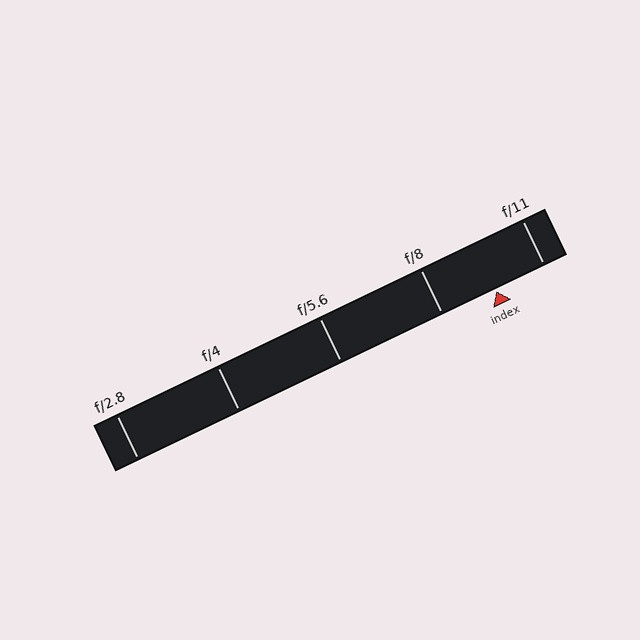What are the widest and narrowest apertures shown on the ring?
The widest aperture shown is f/2.8 and the narrowest is f/11.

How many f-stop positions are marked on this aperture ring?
There are 5 f-stop positions marked.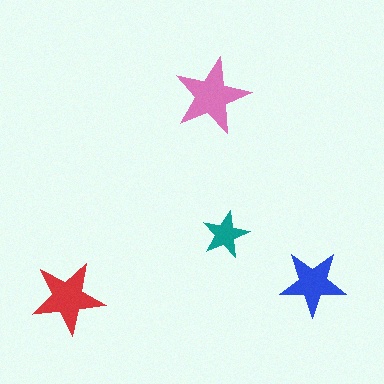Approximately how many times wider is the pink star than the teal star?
About 1.5 times wider.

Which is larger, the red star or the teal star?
The red one.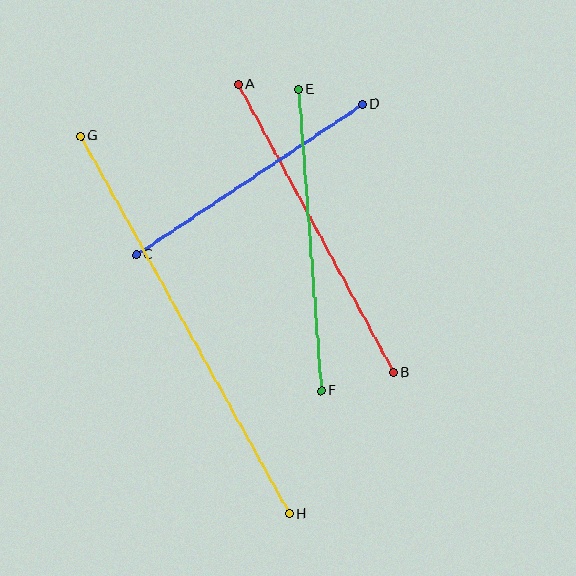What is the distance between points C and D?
The distance is approximately 271 pixels.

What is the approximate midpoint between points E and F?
The midpoint is at approximately (310, 240) pixels.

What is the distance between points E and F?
The distance is approximately 303 pixels.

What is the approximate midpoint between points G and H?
The midpoint is at approximately (185, 325) pixels.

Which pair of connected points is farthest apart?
Points G and H are farthest apart.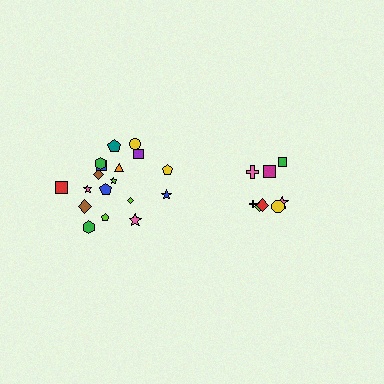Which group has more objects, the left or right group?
The left group.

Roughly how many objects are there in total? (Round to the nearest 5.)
Roughly 25 objects in total.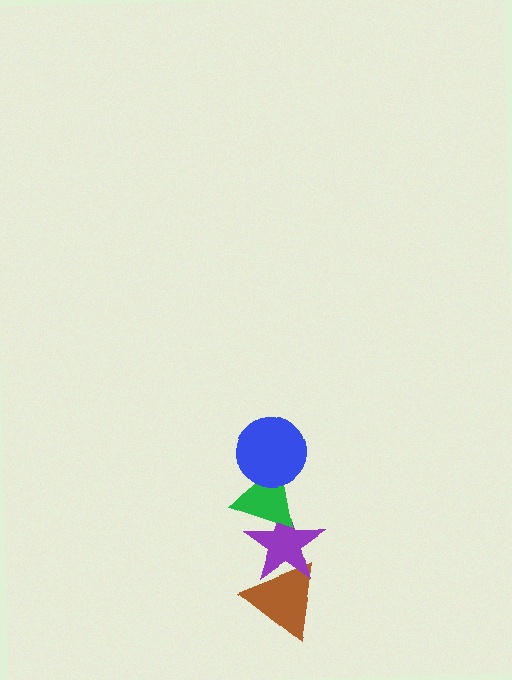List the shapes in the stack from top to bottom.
From top to bottom: the blue circle, the green triangle, the purple star, the brown triangle.